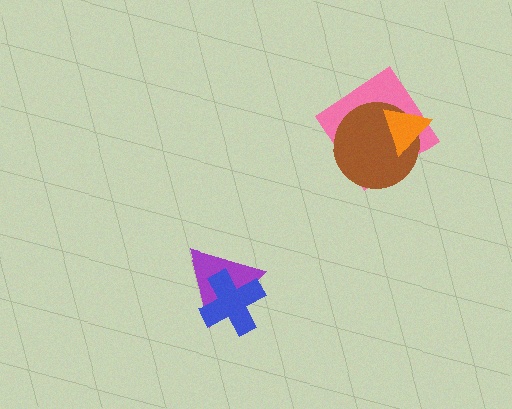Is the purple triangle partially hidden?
Yes, it is partially covered by another shape.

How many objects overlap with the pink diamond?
2 objects overlap with the pink diamond.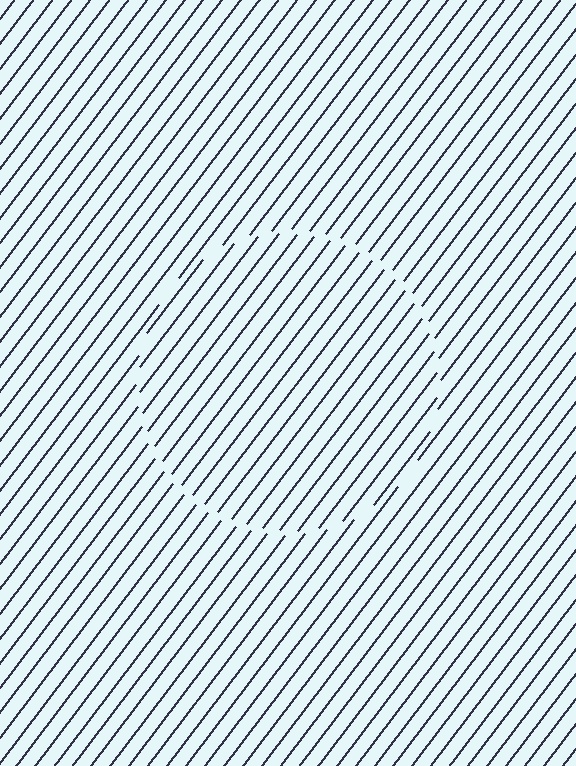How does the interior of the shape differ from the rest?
The interior of the shape contains the same grating, shifted by half a period — the contour is defined by the phase discontinuity where line-ends from the inner and outer gratings abut.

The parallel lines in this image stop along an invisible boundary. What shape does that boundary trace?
An illusory circle. The interior of the shape contains the same grating, shifted by half a period — the contour is defined by the phase discontinuity where line-ends from the inner and outer gratings abut.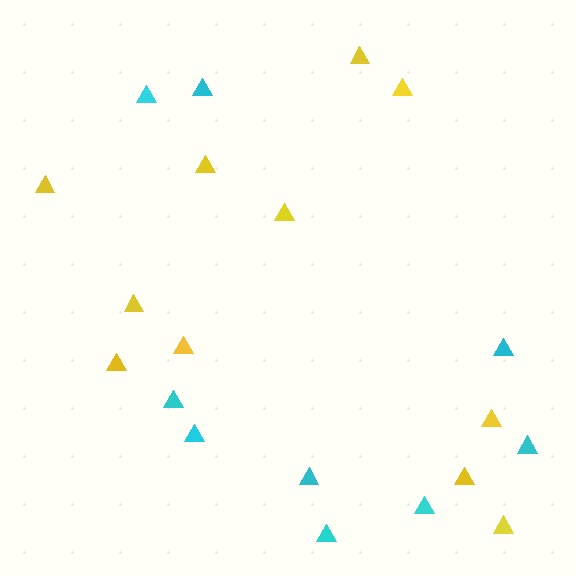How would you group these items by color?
There are 2 groups: one group of yellow triangles (11) and one group of cyan triangles (9).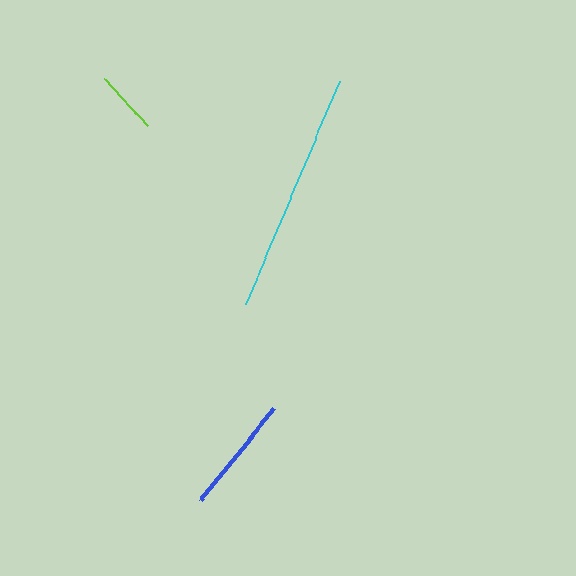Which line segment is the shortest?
The lime line is the shortest at approximately 64 pixels.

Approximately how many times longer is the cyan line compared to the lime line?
The cyan line is approximately 3.8 times the length of the lime line.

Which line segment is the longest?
The cyan line is the longest at approximately 241 pixels.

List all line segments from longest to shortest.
From longest to shortest: cyan, blue, lime.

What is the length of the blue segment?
The blue segment is approximately 118 pixels long.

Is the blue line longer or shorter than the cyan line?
The cyan line is longer than the blue line.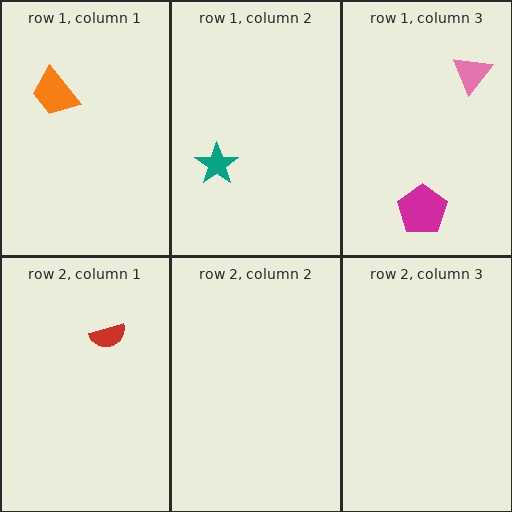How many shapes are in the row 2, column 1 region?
1.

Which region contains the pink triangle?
The row 1, column 3 region.